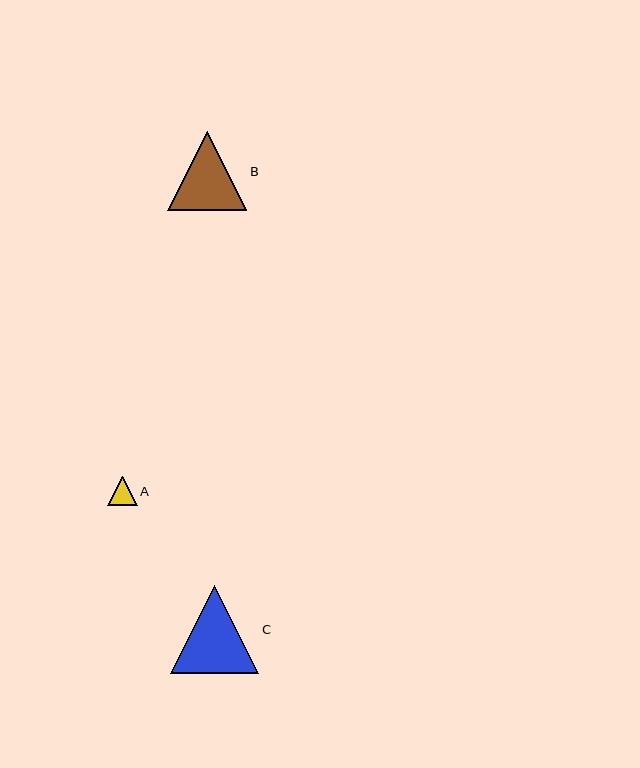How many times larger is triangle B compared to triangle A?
Triangle B is approximately 2.7 times the size of triangle A.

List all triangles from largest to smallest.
From largest to smallest: C, B, A.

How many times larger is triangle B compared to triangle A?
Triangle B is approximately 2.7 times the size of triangle A.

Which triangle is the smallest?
Triangle A is the smallest with a size of approximately 29 pixels.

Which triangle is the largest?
Triangle C is the largest with a size of approximately 88 pixels.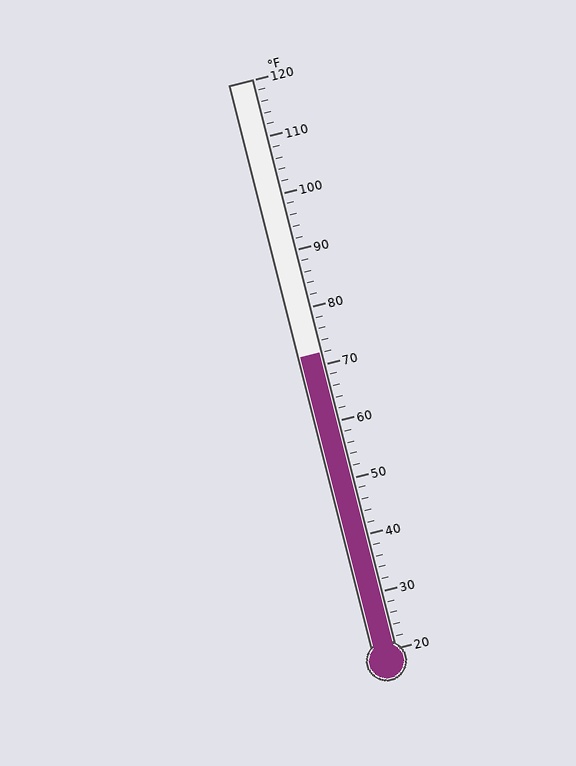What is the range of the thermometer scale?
The thermometer scale ranges from 20°F to 120°F.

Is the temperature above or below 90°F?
The temperature is below 90°F.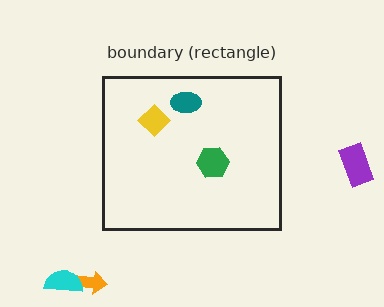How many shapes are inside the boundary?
3 inside, 3 outside.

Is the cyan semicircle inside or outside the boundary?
Outside.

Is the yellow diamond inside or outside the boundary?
Inside.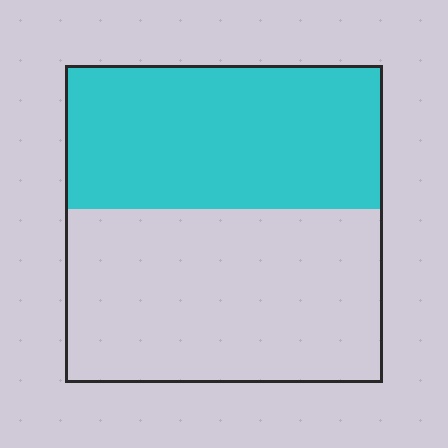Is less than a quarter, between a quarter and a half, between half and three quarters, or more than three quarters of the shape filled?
Between a quarter and a half.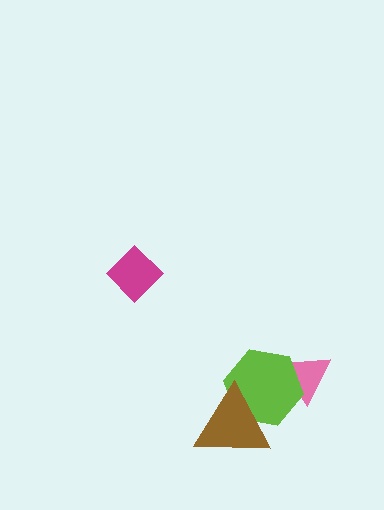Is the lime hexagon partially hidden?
Yes, it is partially covered by another shape.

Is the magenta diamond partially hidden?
No, no other shape covers it.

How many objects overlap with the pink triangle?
1 object overlaps with the pink triangle.